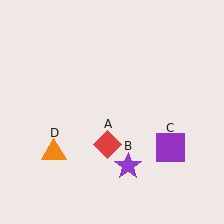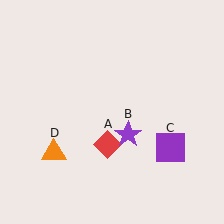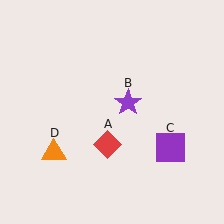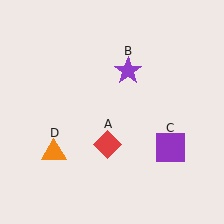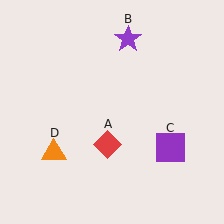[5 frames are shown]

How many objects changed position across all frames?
1 object changed position: purple star (object B).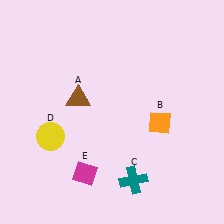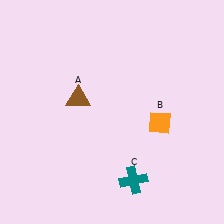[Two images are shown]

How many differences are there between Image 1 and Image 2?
There are 2 differences between the two images.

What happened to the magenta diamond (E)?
The magenta diamond (E) was removed in Image 2. It was in the bottom-left area of Image 1.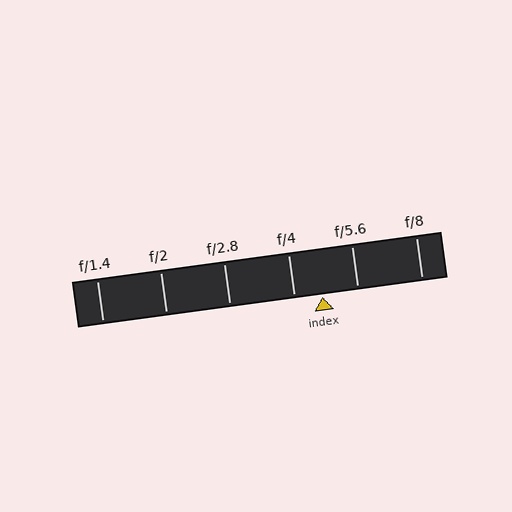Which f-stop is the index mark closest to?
The index mark is closest to f/4.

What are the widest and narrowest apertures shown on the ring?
The widest aperture shown is f/1.4 and the narrowest is f/8.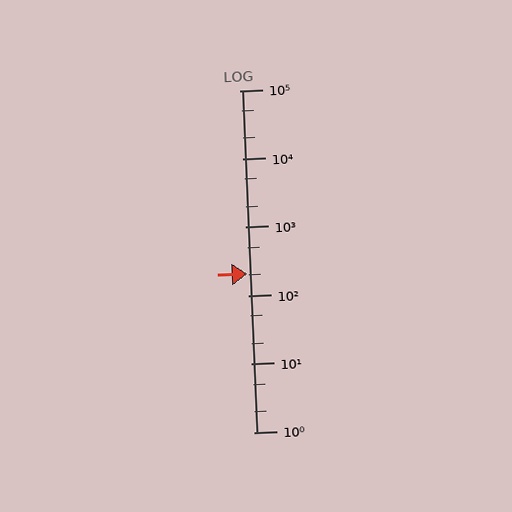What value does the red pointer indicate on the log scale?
The pointer indicates approximately 210.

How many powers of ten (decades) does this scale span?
The scale spans 5 decades, from 1 to 100000.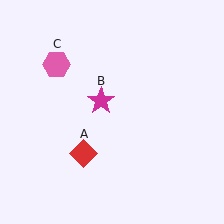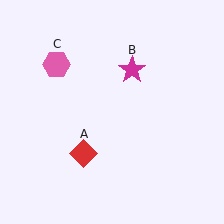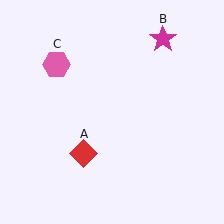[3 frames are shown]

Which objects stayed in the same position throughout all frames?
Red diamond (object A) and pink hexagon (object C) remained stationary.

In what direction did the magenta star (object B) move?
The magenta star (object B) moved up and to the right.